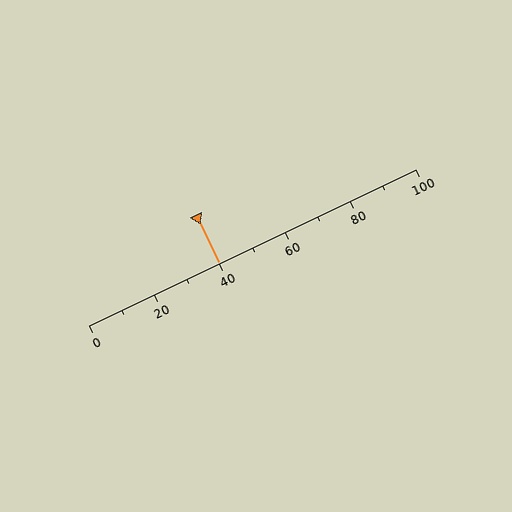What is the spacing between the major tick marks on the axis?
The major ticks are spaced 20 apart.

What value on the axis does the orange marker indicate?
The marker indicates approximately 40.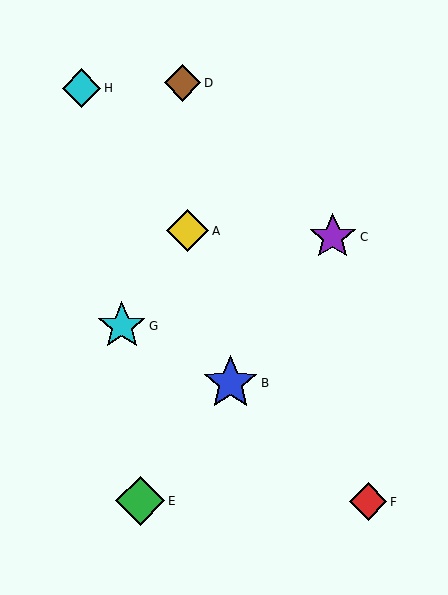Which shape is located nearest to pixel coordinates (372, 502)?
The red diamond (labeled F) at (368, 502) is nearest to that location.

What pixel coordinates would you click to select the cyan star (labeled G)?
Click at (122, 326) to select the cyan star G.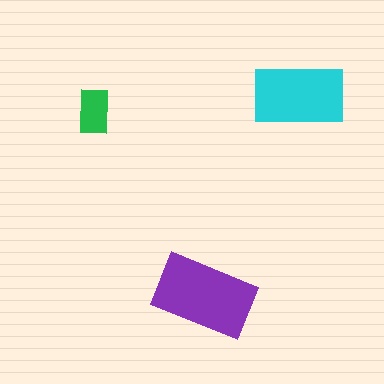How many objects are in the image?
There are 3 objects in the image.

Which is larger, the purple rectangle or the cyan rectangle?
The purple one.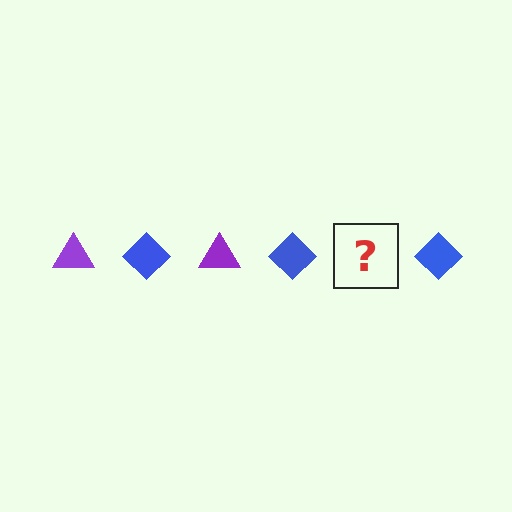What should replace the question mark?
The question mark should be replaced with a purple triangle.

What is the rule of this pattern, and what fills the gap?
The rule is that the pattern alternates between purple triangle and blue diamond. The gap should be filled with a purple triangle.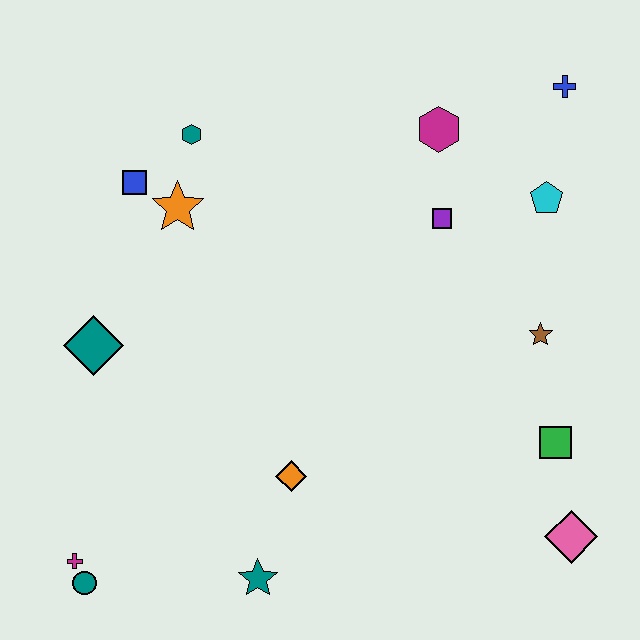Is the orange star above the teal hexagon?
No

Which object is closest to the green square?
The pink diamond is closest to the green square.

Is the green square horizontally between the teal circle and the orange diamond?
No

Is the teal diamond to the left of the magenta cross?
No